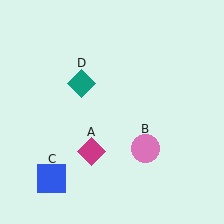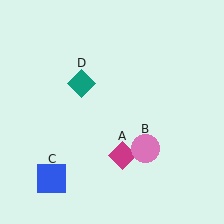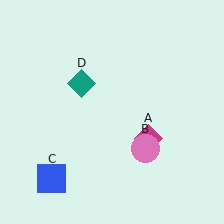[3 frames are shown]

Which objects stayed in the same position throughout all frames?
Pink circle (object B) and blue square (object C) and teal diamond (object D) remained stationary.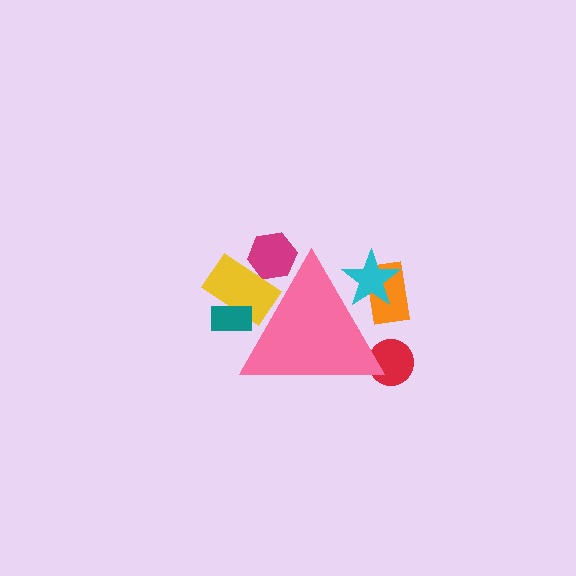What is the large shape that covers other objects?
A pink triangle.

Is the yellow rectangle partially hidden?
Yes, the yellow rectangle is partially hidden behind the pink triangle.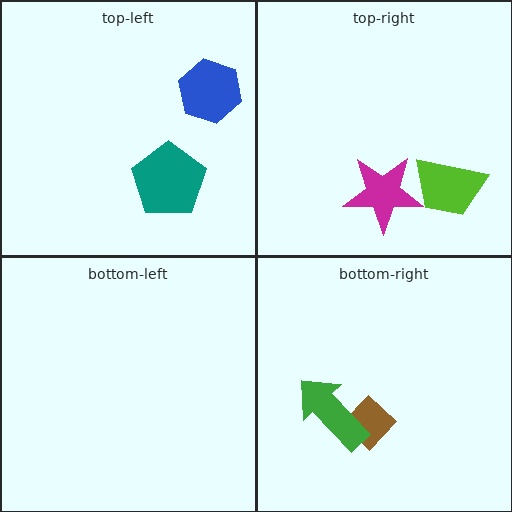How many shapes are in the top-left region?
2.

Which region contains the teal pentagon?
The top-left region.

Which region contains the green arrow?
The bottom-right region.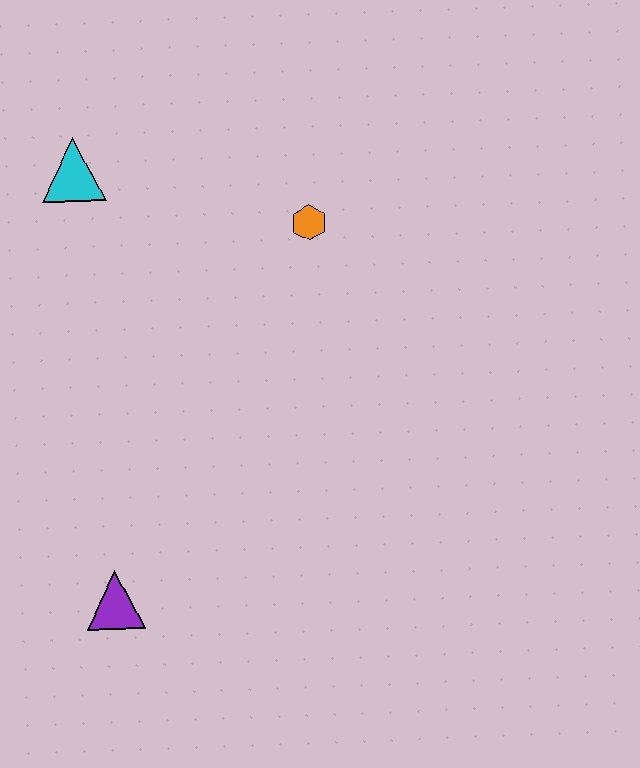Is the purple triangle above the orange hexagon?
No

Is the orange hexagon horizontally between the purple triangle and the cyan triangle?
No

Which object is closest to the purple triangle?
The orange hexagon is closest to the purple triangle.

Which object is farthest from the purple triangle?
The cyan triangle is farthest from the purple triangle.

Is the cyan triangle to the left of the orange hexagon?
Yes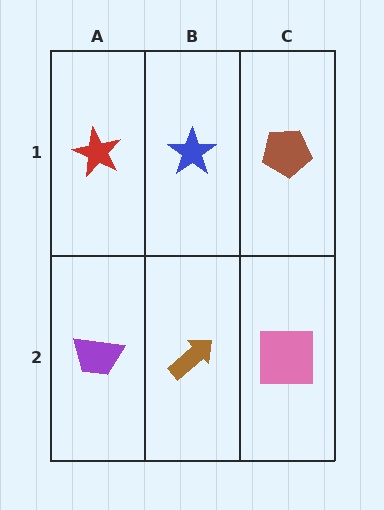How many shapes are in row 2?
3 shapes.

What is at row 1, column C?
A brown pentagon.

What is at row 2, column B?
A brown arrow.